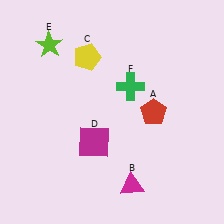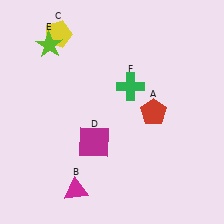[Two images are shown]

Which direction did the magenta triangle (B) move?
The magenta triangle (B) moved left.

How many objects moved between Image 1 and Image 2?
2 objects moved between the two images.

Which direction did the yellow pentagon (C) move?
The yellow pentagon (C) moved left.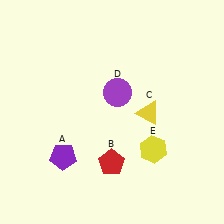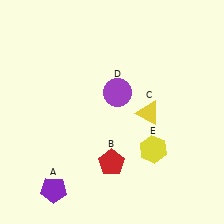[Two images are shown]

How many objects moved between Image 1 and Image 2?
1 object moved between the two images.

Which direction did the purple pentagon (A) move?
The purple pentagon (A) moved down.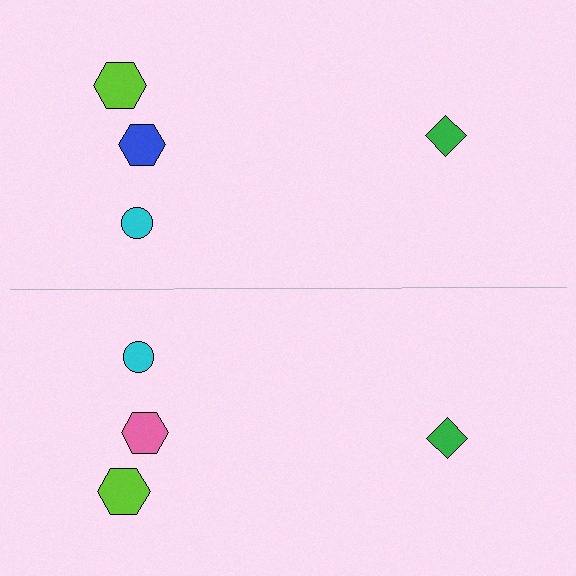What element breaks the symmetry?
The pink hexagon on the bottom side breaks the symmetry — its mirror counterpart is blue.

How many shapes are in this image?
There are 8 shapes in this image.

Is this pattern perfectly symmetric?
No, the pattern is not perfectly symmetric. The pink hexagon on the bottom side breaks the symmetry — its mirror counterpart is blue.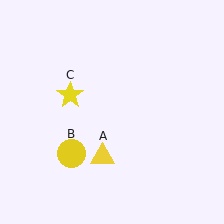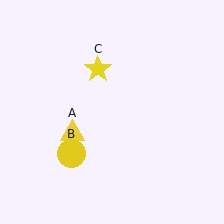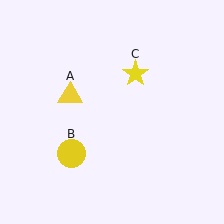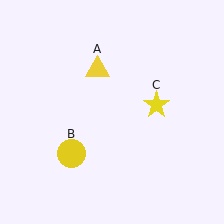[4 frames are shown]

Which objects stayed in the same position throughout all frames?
Yellow circle (object B) remained stationary.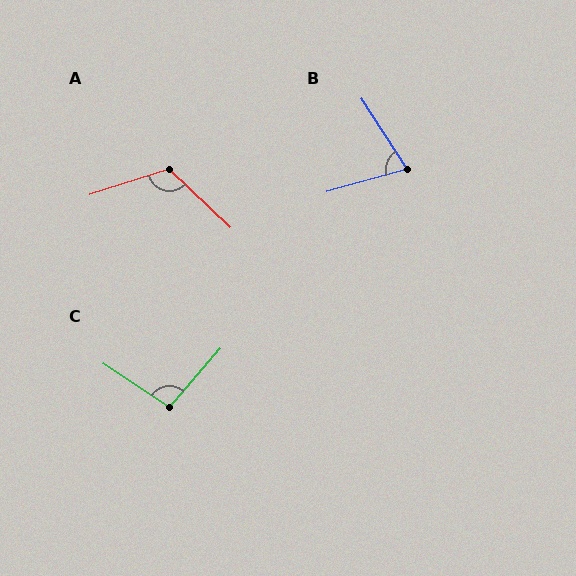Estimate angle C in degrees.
Approximately 98 degrees.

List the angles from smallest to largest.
B (73°), C (98°), A (119°).